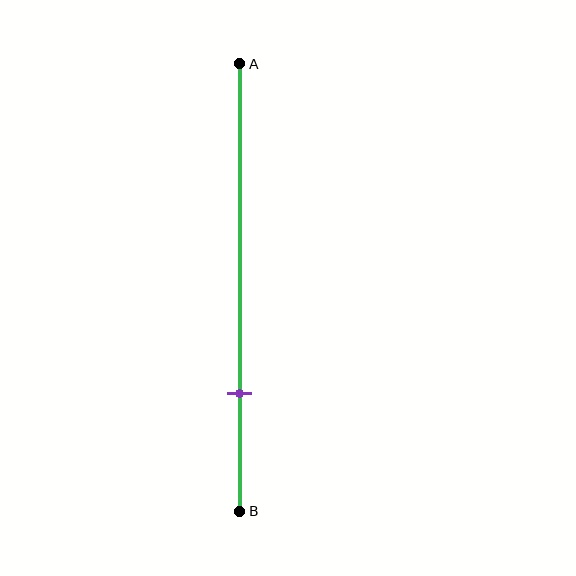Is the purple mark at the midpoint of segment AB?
No, the mark is at about 75% from A, not at the 50% midpoint.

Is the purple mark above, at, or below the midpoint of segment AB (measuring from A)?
The purple mark is below the midpoint of segment AB.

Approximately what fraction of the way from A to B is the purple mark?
The purple mark is approximately 75% of the way from A to B.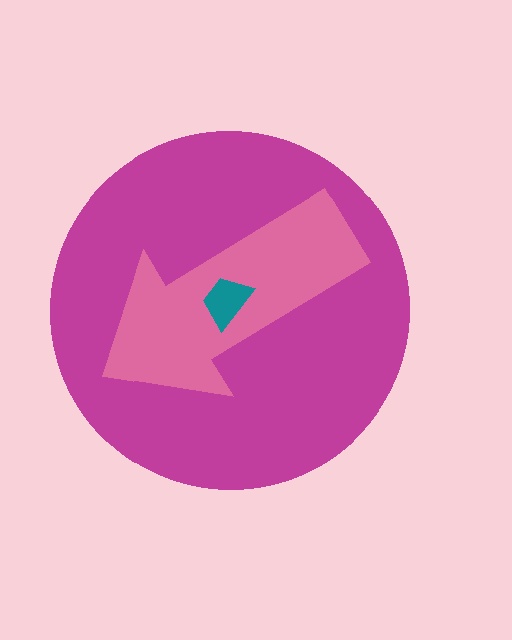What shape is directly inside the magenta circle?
The pink arrow.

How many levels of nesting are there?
3.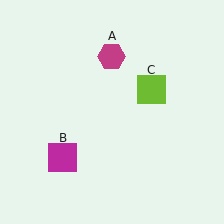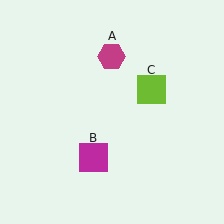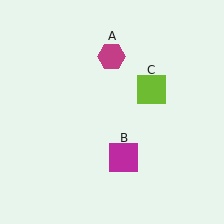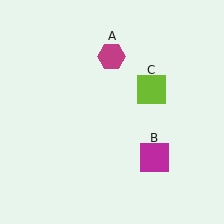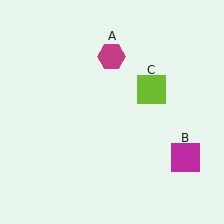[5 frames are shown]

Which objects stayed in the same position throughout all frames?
Magenta hexagon (object A) and lime square (object C) remained stationary.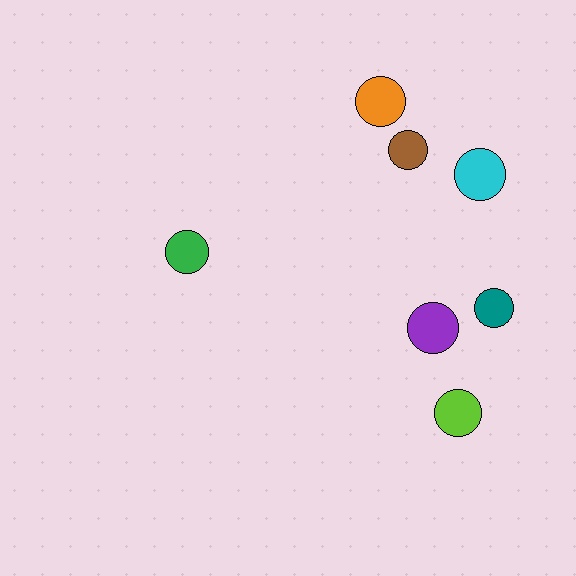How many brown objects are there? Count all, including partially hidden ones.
There is 1 brown object.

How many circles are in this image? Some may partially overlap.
There are 7 circles.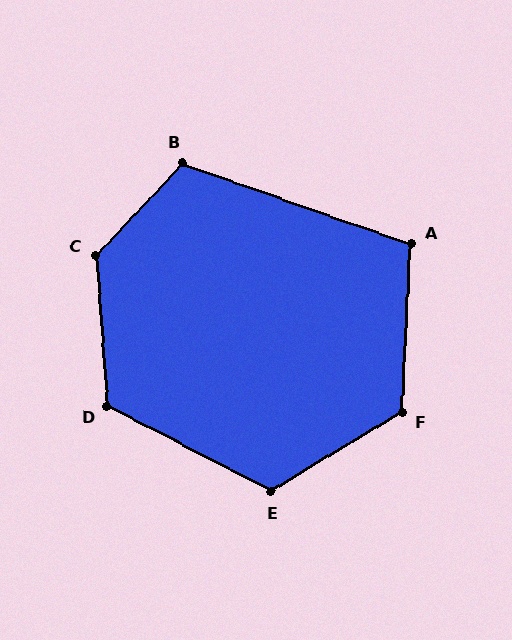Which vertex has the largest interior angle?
C, at approximately 132 degrees.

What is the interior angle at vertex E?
Approximately 121 degrees (obtuse).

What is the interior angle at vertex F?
Approximately 124 degrees (obtuse).